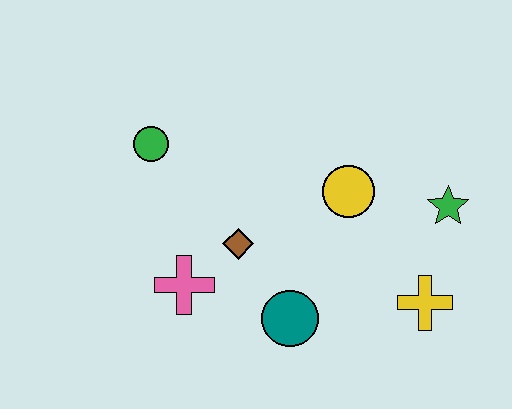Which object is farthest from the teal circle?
The green circle is farthest from the teal circle.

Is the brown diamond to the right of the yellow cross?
No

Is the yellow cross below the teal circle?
No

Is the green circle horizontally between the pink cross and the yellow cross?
No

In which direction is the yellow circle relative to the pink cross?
The yellow circle is to the right of the pink cross.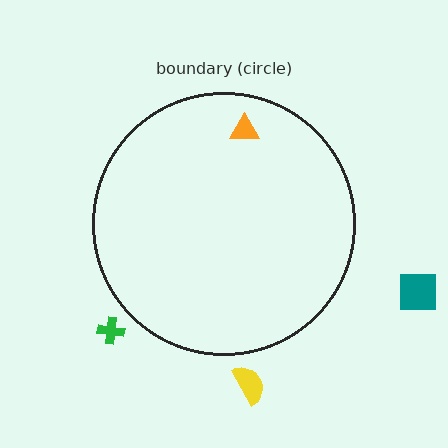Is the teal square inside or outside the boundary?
Outside.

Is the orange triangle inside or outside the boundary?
Inside.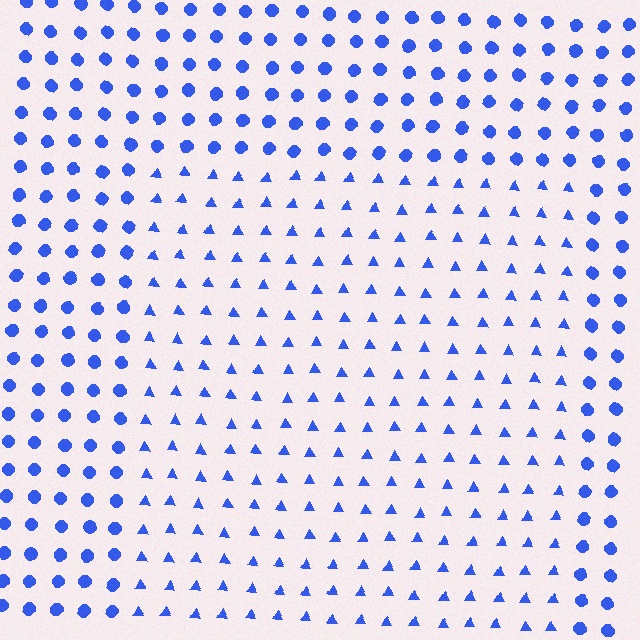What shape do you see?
I see a rectangle.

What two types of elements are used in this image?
The image uses triangles inside the rectangle region and circles outside it.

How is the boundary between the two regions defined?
The boundary is defined by a change in element shape: triangles inside vs. circles outside. All elements share the same color and spacing.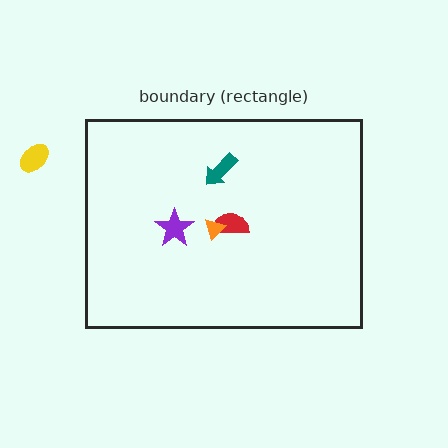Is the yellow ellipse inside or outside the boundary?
Outside.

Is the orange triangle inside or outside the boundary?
Inside.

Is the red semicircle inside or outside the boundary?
Inside.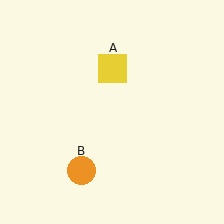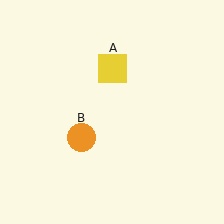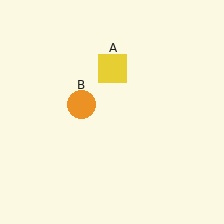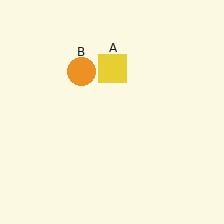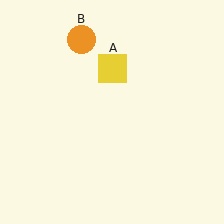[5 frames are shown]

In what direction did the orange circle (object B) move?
The orange circle (object B) moved up.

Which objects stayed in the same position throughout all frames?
Yellow square (object A) remained stationary.